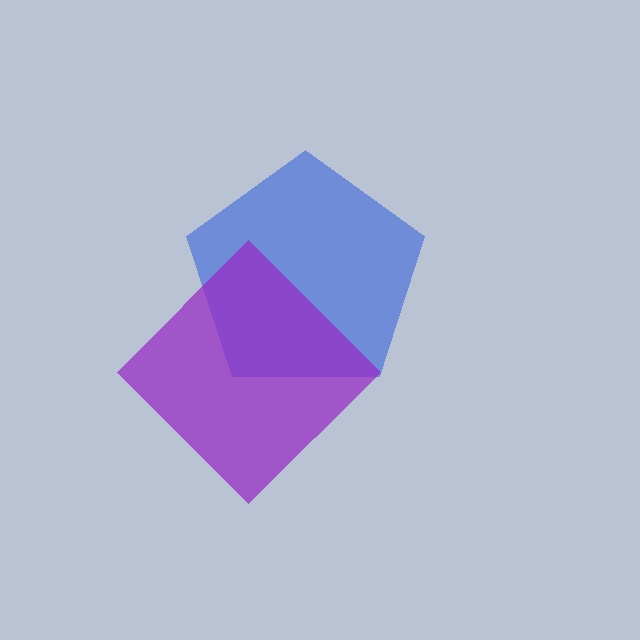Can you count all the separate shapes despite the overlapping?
Yes, there are 2 separate shapes.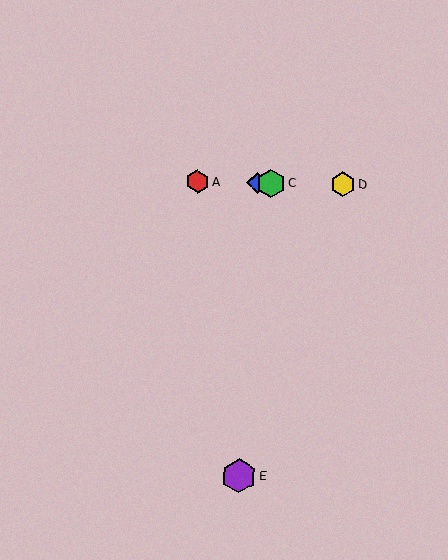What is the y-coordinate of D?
Object D is at y≈184.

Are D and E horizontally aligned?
No, D is at y≈184 and E is at y≈476.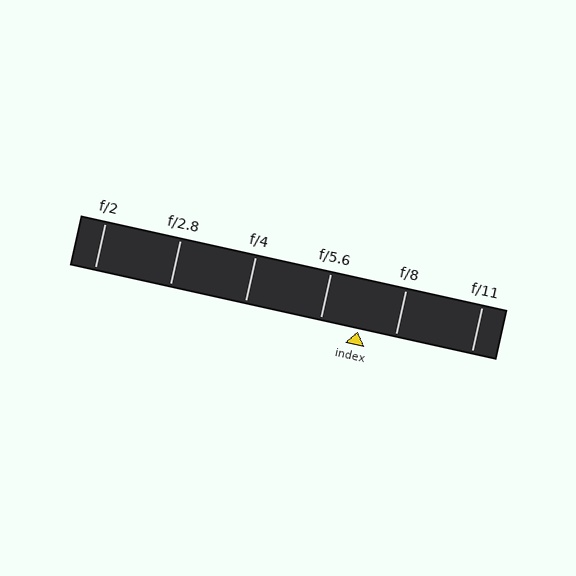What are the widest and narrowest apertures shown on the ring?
The widest aperture shown is f/2 and the narrowest is f/11.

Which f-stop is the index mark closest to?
The index mark is closest to f/8.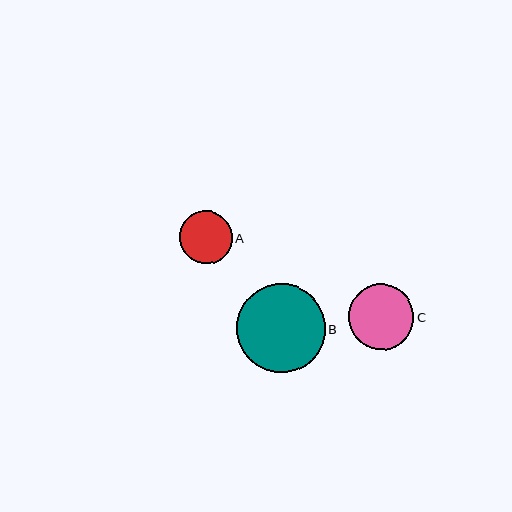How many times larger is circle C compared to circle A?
Circle C is approximately 1.3 times the size of circle A.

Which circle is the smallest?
Circle A is the smallest with a size of approximately 53 pixels.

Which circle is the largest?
Circle B is the largest with a size of approximately 89 pixels.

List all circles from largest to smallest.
From largest to smallest: B, C, A.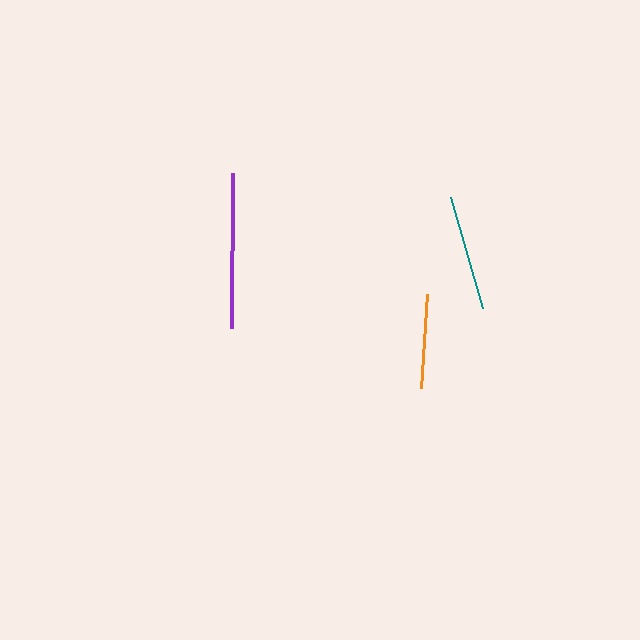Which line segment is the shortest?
The orange line is the shortest at approximately 95 pixels.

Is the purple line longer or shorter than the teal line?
The purple line is longer than the teal line.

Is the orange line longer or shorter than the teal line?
The teal line is longer than the orange line.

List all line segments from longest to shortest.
From longest to shortest: purple, teal, orange.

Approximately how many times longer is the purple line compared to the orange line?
The purple line is approximately 1.6 times the length of the orange line.